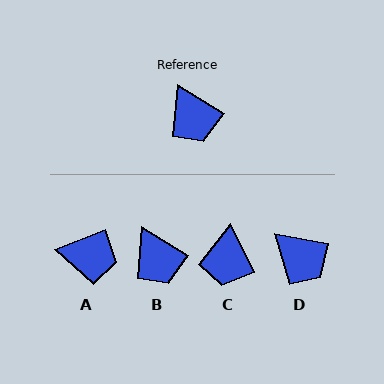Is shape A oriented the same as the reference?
No, it is off by about 53 degrees.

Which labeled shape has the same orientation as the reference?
B.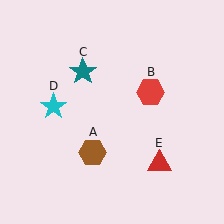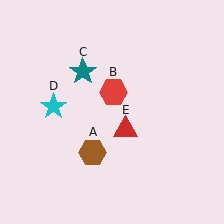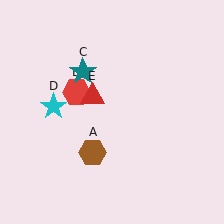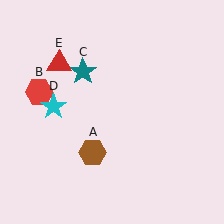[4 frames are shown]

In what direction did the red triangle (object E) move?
The red triangle (object E) moved up and to the left.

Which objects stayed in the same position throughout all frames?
Brown hexagon (object A) and teal star (object C) and cyan star (object D) remained stationary.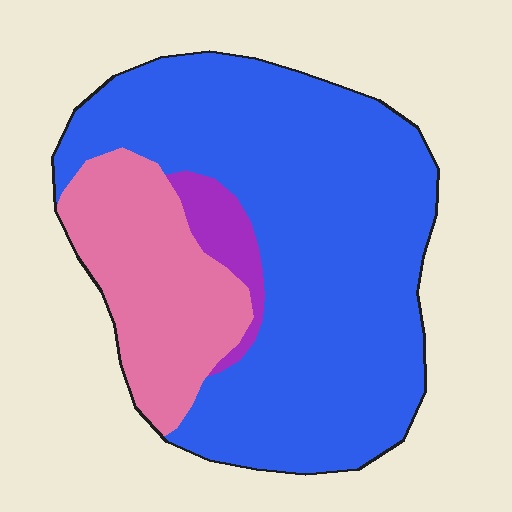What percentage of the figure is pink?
Pink covers 24% of the figure.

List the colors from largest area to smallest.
From largest to smallest: blue, pink, purple.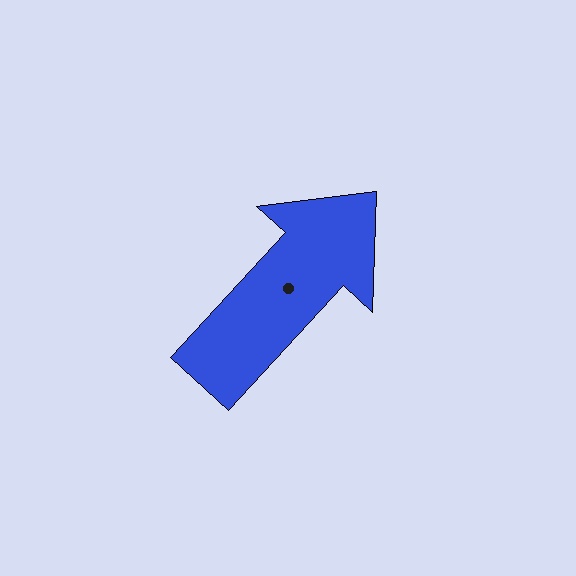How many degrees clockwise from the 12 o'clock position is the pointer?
Approximately 42 degrees.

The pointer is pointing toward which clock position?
Roughly 1 o'clock.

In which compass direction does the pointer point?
Northeast.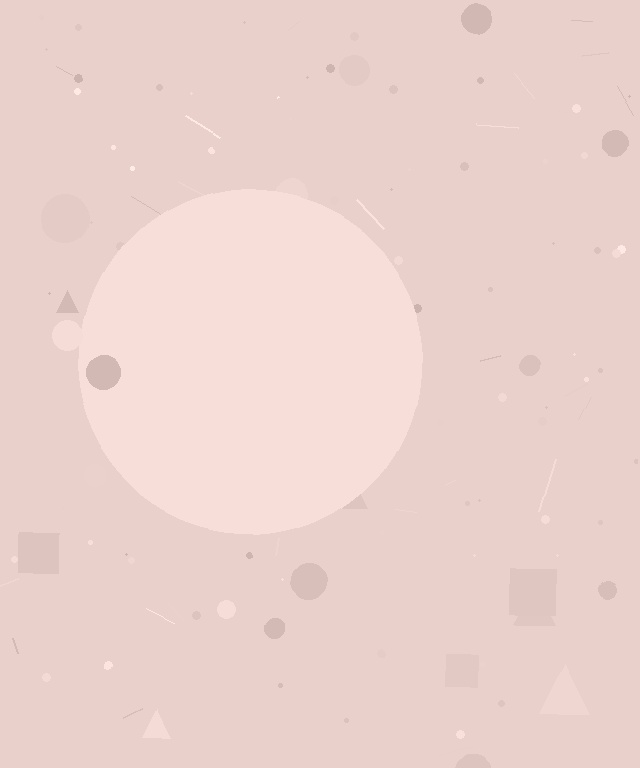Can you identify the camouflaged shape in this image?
The camouflaged shape is a circle.